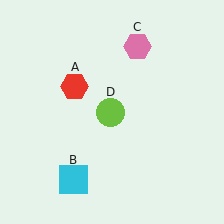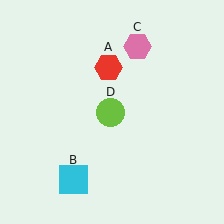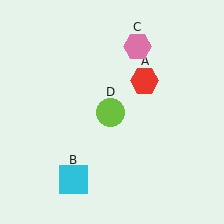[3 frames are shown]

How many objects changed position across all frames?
1 object changed position: red hexagon (object A).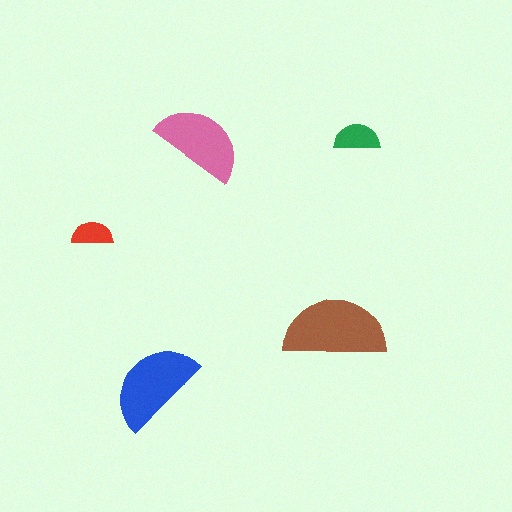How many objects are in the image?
There are 5 objects in the image.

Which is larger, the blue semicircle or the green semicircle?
The blue one.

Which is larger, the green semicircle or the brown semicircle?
The brown one.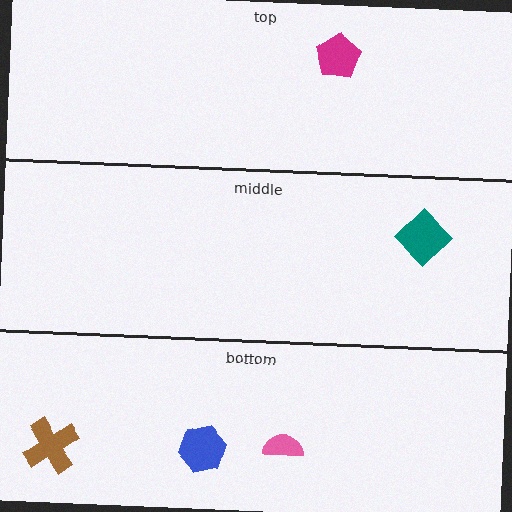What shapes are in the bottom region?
The pink semicircle, the blue hexagon, the brown cross.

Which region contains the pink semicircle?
The bottom region.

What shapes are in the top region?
The magenta pentagon.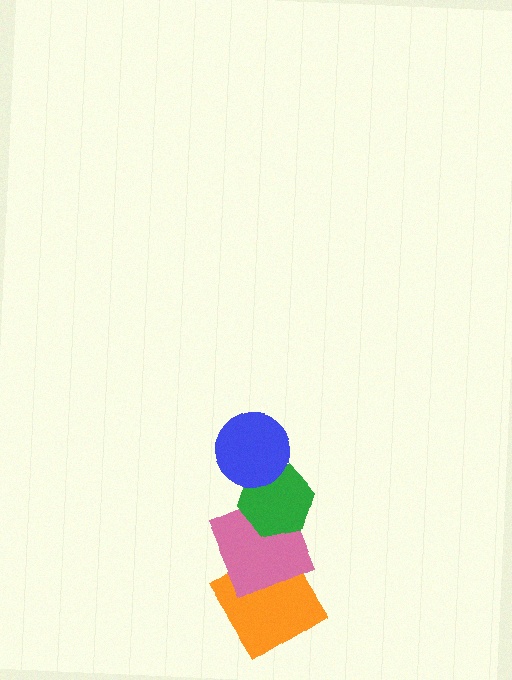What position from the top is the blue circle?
The blue circle is 1st from the top.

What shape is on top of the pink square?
The green hexagon is on top of the pink square.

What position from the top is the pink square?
The pink square is 3rd from the top.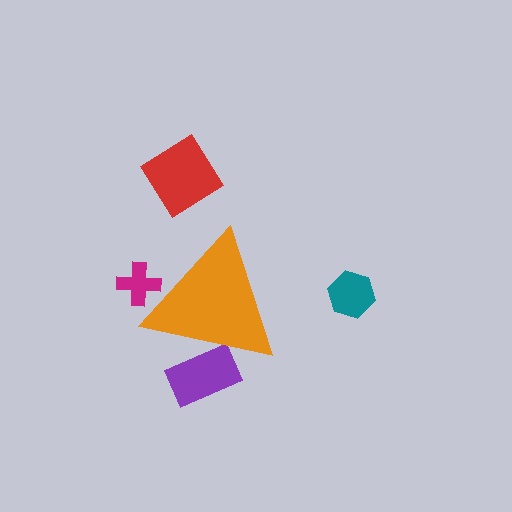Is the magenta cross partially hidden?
Yes, the magenta cross is partially hidden behind the orange triangle.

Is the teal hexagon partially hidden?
No, the teal hexagon is fully visible.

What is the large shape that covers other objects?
An orange triangle.